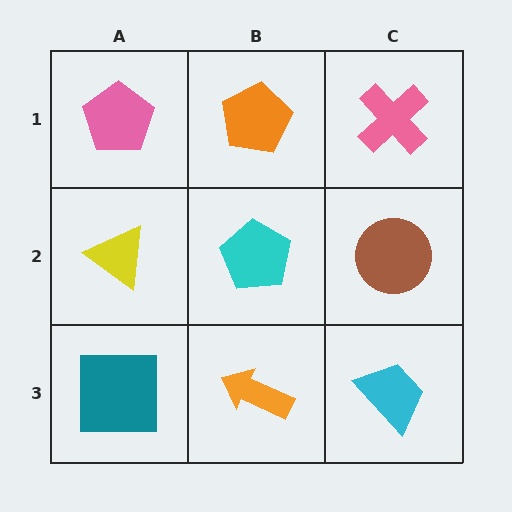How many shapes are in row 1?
3 shapes.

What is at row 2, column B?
A cyan pentagon.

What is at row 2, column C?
A brown circle.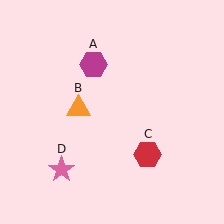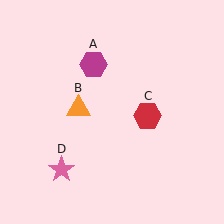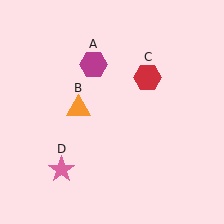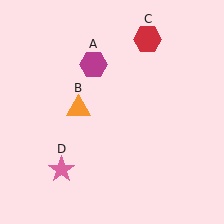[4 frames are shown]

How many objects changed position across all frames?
1 object changed position: red hexagon (object C).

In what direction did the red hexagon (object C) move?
The red hexagon (object C) moved up.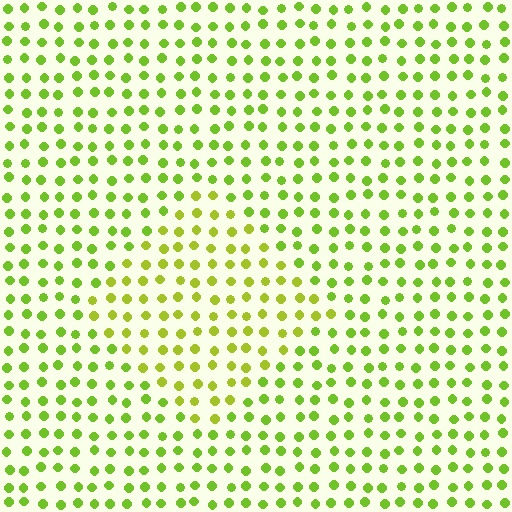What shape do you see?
I see a diamond.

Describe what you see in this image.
The image is filled with small lime elements in a uniform arrangement. A diamond-shaped region is visible where the elements are tinted to a slightly different hue, forming a subtle color boundary.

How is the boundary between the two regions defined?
The boundary is defined purely by a slight shift in hue (about 20 degrees). Spacing, size, and orientation are identical on both sides.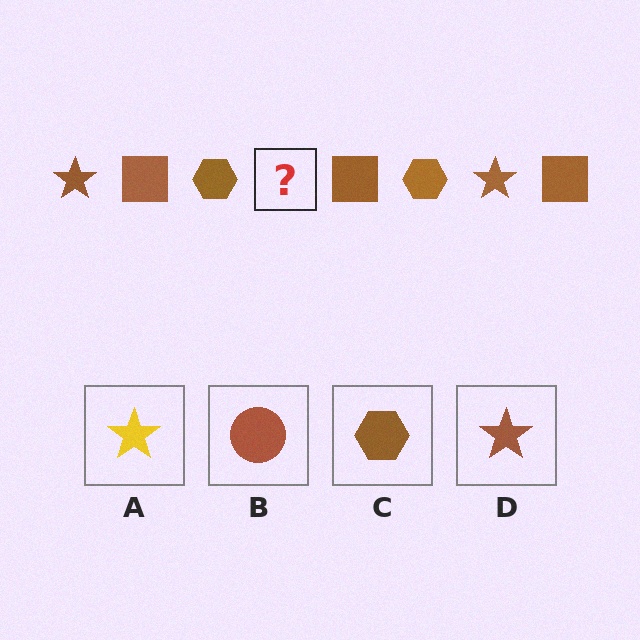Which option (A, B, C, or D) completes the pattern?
D.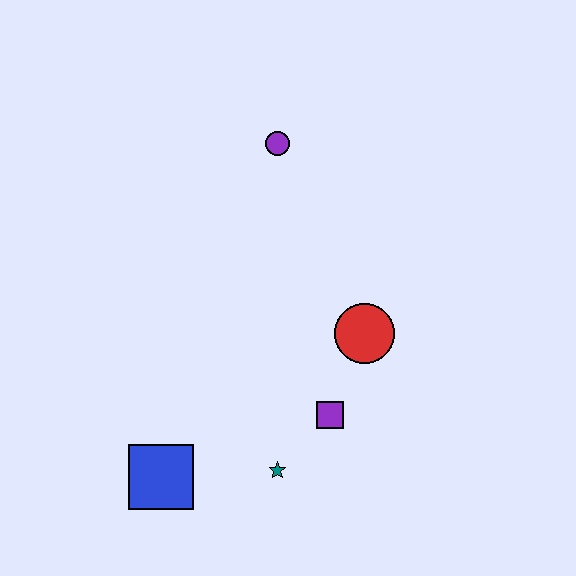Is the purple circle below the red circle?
No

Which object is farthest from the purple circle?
The blue square is farthest from the purple circle.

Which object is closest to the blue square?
The teal star is closest to the blue square.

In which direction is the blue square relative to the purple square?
The blue square is to the left of the purple square.